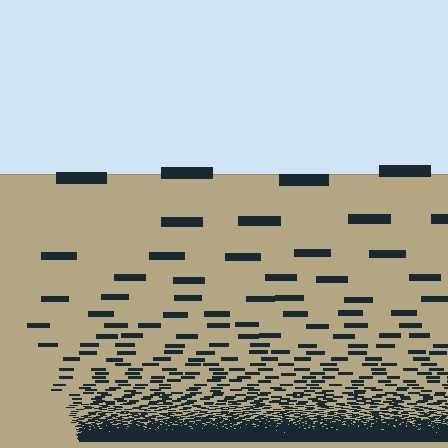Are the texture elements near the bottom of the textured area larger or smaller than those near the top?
Smaller. The gradient is inverted — elements near the bottom are smaller and denser.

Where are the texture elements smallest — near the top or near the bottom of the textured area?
Near the bottom.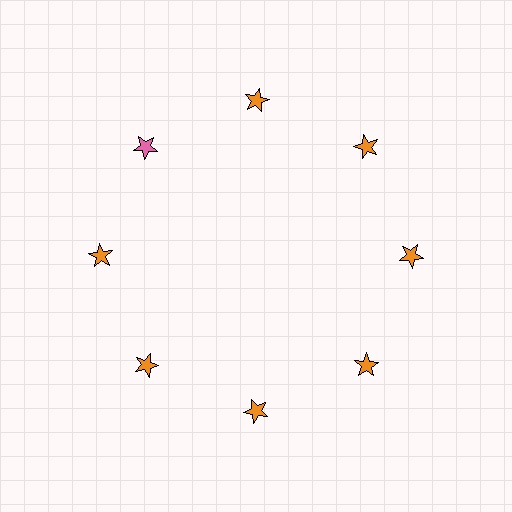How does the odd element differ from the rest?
It has a different color: pink instead of orange.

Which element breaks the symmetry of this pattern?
The pink star at roughly the 10 o'clock position breaks the symmetry. All other shapes are orange stars.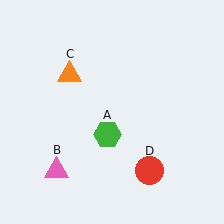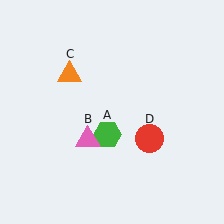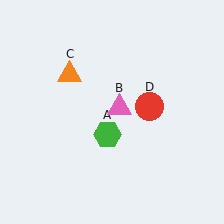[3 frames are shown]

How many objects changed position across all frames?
2 objects changed position: pink triangle (object B), red circle (object D).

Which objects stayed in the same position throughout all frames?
Green hexagon (object A) and orange triangle (object C) remained stationary.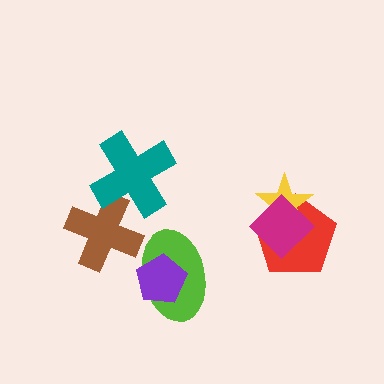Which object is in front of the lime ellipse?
The purple pentagon is in front of the lime ellipse.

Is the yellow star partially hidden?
Yes, it is partially covered by another shape.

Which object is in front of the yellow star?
The magenta diamond is in front of the yellow star.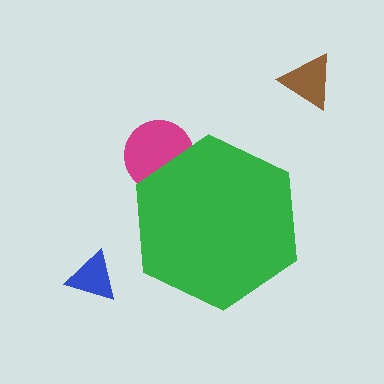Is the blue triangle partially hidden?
No, the blue triangle is fully visible.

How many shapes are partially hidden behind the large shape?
1 shape is partially hidden.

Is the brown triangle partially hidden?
No, the brown triangle is fully visible.